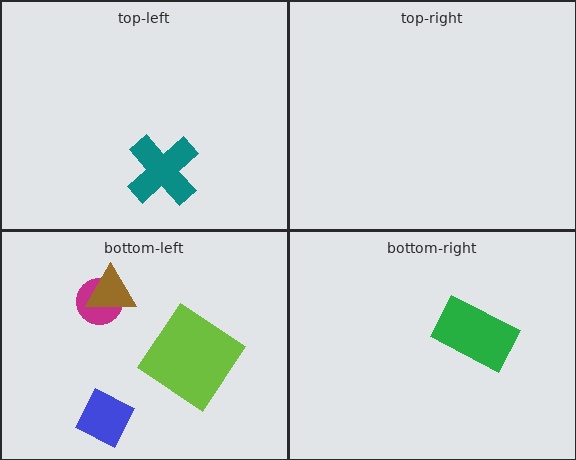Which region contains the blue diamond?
The bottom-left region.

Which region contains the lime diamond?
The bottom-left region.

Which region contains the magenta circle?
The bottom-left region.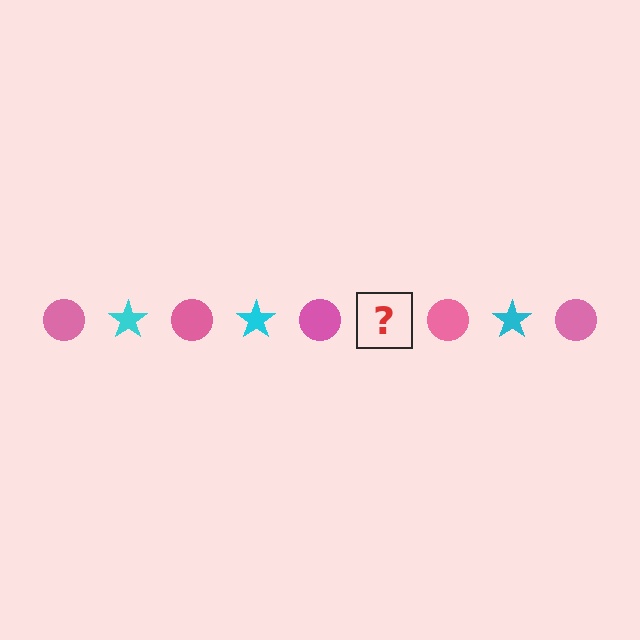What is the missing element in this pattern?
The missing element is a cyan star.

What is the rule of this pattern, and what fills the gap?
The rule is that the pattern alternates between pink circle and cyan star. The gap should be filled with a cyan star.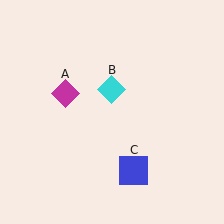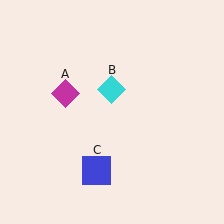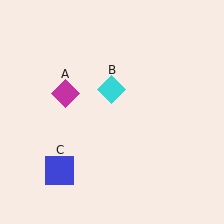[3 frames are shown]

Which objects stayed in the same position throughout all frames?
Magenta diamond (object A) and cyan diamond (object B) remained stationary.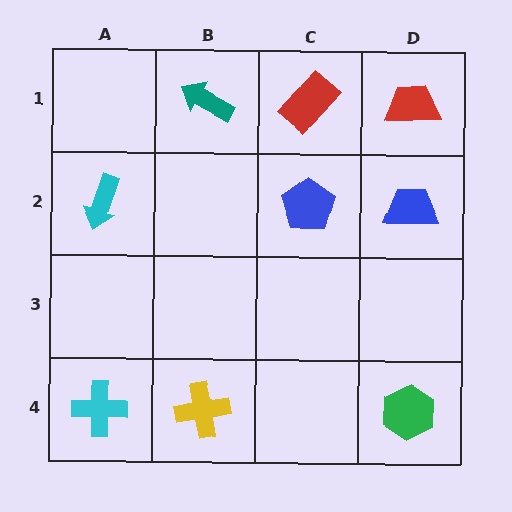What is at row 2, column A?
A cyan arrow.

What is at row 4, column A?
A cyan cross.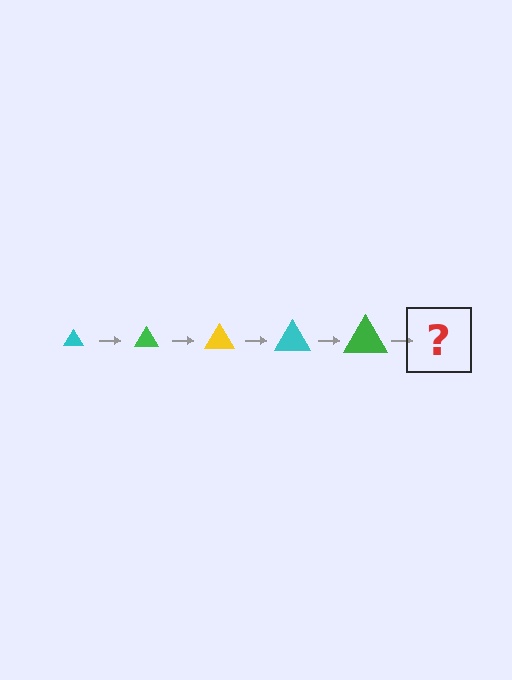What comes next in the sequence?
The next element should be a yellow triangle, larger than the previous one.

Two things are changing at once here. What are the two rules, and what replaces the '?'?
The two rules are that the triangle grows larger each step and the color cycles through cyan, green, and yellow. The '?' should be a yellow triangle, larger than the previous one.